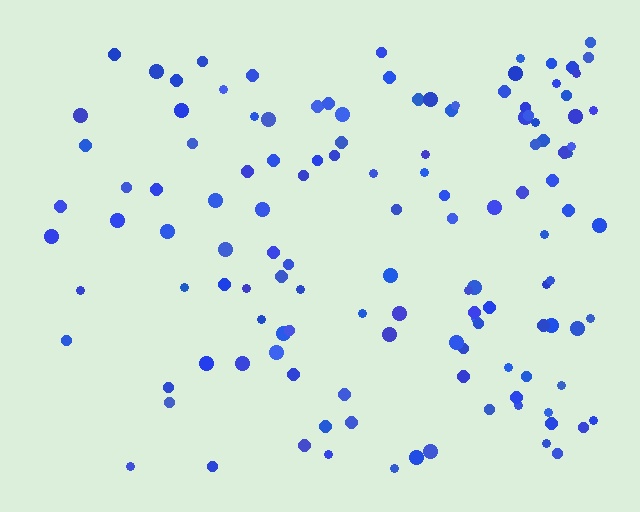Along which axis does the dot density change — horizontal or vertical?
Horizontal.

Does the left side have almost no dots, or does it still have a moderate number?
Still a moderate number, just noticeably fewer than the right.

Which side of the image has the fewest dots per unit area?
The left.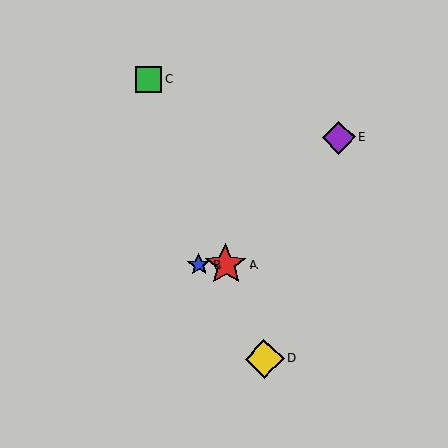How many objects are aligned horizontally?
2 objects (A, B) are aligned horizontally.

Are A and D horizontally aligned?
No, A is at y≈265 and D is at y≈359.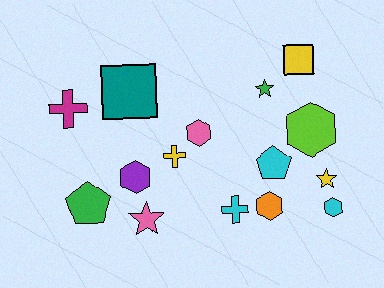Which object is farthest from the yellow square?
The green pentagon is farthest from the yellow square.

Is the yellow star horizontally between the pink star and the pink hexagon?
No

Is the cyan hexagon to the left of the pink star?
No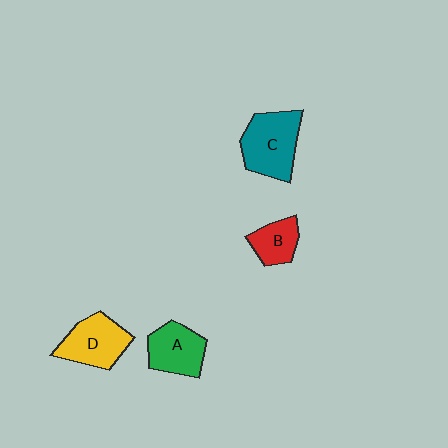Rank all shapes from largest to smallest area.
From largest to smallest: C (teal), D (yellow), A (green), B (red).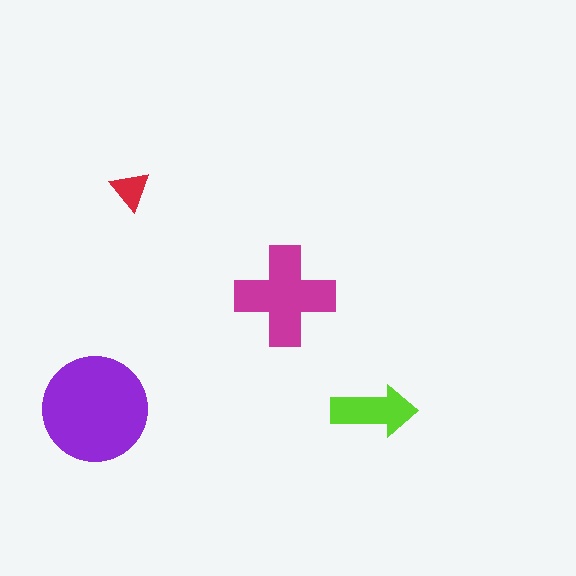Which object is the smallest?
The red triangle.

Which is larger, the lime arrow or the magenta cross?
The magenta cross.